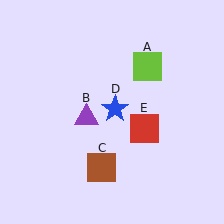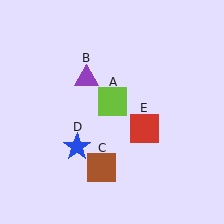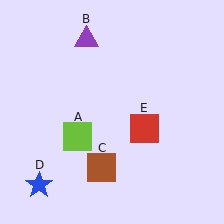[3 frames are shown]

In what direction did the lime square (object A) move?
The lime square (object A) moved down and to the left.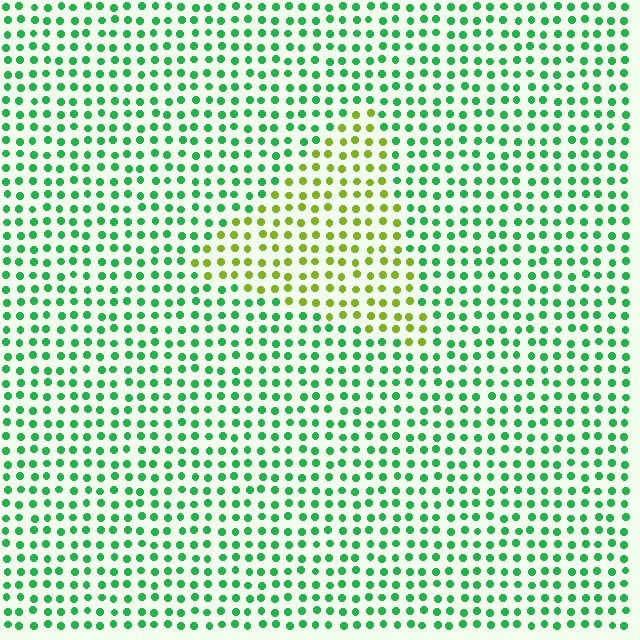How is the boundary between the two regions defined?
The boundary is defined purely by a slight shift in hue (about 55 degrees). Spacing, size, and orientation are identical on both sides.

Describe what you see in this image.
The image is filled with small green elements in a uniform arrangement. A triangle-shaped region is visible where the elements are tinted to a slightly different hue, forming a subtle color boundary.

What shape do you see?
I see a triangle.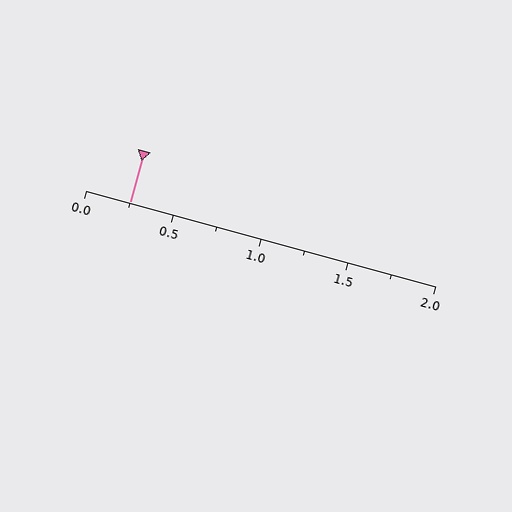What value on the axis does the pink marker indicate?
The marker indicates approximately 0.25.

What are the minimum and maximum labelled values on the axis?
The axis runs from 0.0 to 2.0.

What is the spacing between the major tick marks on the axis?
The major ticks are spaced 0.5 apart.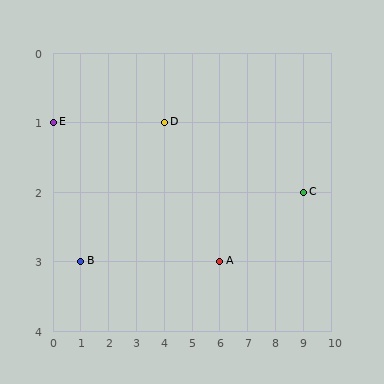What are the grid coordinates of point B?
Point B is at grid coordinates (1, 3).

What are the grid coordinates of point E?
Point E is at grid coordinates (0, 1).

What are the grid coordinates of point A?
Point A is at grid coordinates (6, 3).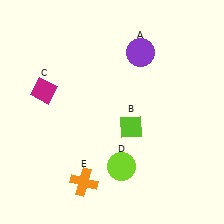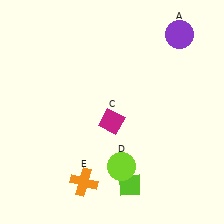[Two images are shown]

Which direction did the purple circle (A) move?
The purple circle (A) moved right.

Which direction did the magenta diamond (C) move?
The magenta diamond (C) moved right.